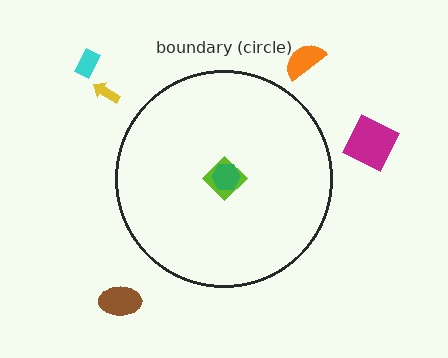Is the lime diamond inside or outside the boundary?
Inside.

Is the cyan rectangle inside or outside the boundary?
Outside.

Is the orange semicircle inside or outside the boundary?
Outside.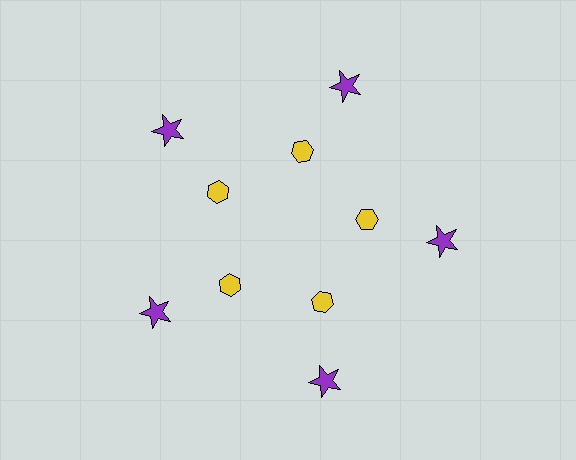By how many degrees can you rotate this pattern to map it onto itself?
The pattern maps onto itself every 72 degrees of rotation.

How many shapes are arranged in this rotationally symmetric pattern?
There are 10 shapes, arranged in 5 groups of 2.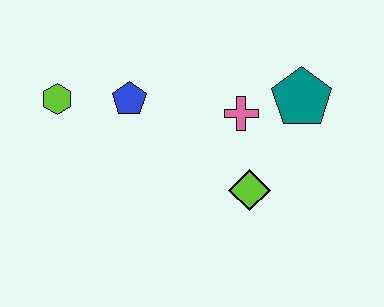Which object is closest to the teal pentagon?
The pink cross is closest to the teal pentagon.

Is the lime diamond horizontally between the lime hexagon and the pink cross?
No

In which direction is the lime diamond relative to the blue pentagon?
The lime diamond is to the right of the blue pentagon.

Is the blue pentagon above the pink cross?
Yes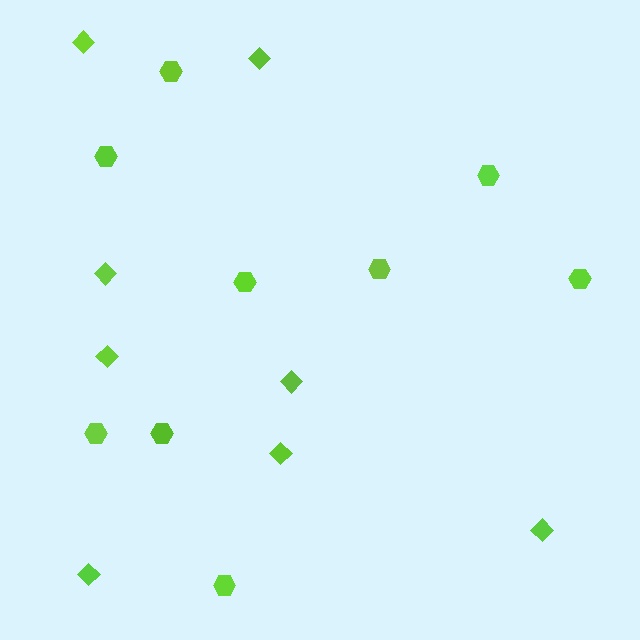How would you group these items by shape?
There are 2 groups: one group of diamonds (8) and one group of hexagons (9).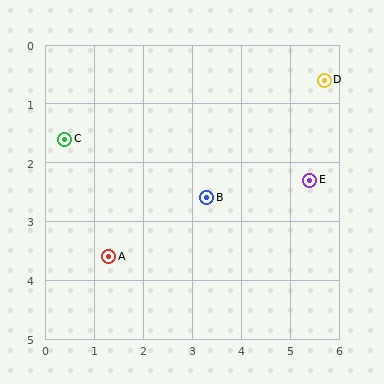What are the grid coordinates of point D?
Point D is at approximately (5.7, 0.6).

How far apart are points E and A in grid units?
Points E and A are about 4.3 grid units apart.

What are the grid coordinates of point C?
Point C is at approximately (0.4, 1.6).